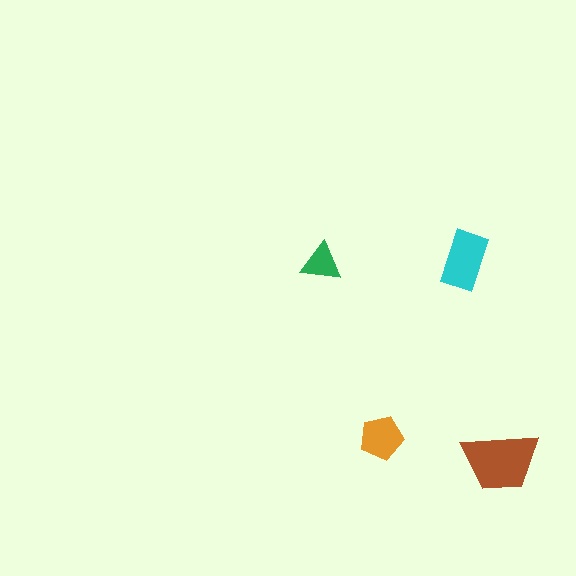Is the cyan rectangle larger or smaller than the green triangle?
Larger.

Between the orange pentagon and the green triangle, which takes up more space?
The orange pentagon.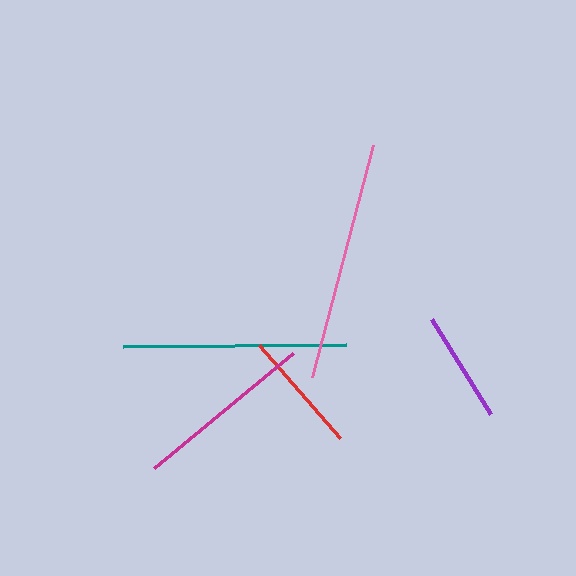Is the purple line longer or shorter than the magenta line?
The magenta line is longer than the purple line.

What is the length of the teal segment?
The teal segment is approximately 223 pixels long.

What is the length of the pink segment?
The pink segment is approximately 240 pixels long.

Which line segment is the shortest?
The purple line is the shortest at approximately 112 pixels.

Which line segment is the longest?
The pink line is the longest at approximately 240 pixels.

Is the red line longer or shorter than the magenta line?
The magenta line is longer than the red line.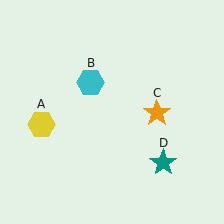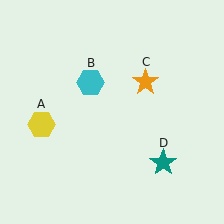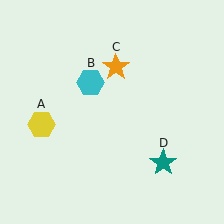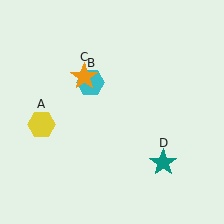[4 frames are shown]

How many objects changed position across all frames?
1 object changed position: orange star (object C).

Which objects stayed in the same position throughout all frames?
Yellow hexagon (object A) and cyan hexagon (object B) and teal star (object D) remained stationary.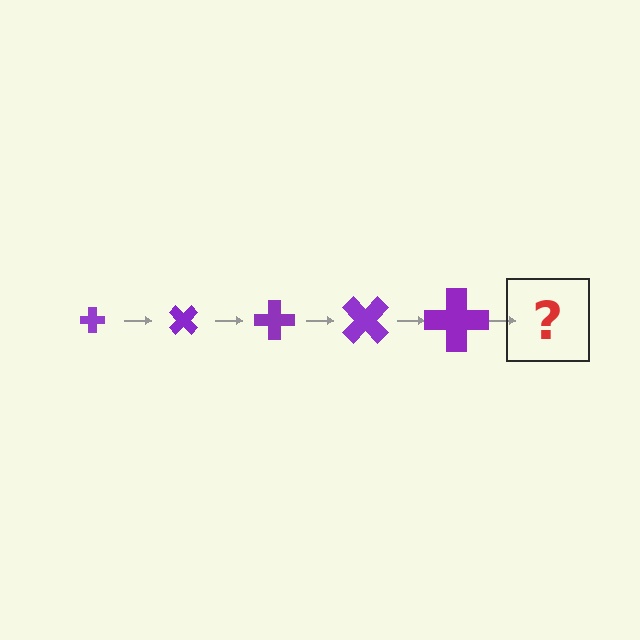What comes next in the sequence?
The next element should be a cross, larger than the previous one and rotated 225 degrees from the start.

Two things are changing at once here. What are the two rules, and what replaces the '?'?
The two rules are that the cross grows larger each step and it rotates 45 degrees each step. The '?' should be a cross, larger than the previous one and rotated 225 degrees from the start.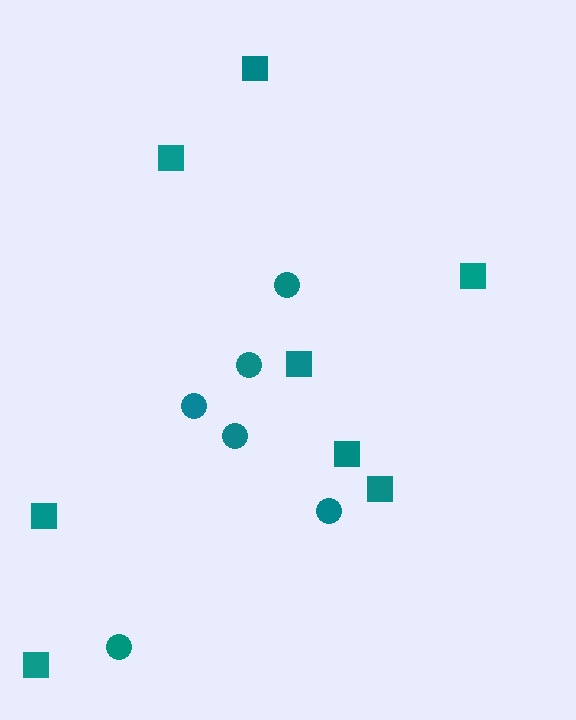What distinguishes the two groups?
There are 2 groups: one group of circles (6) and one group of squares (8).